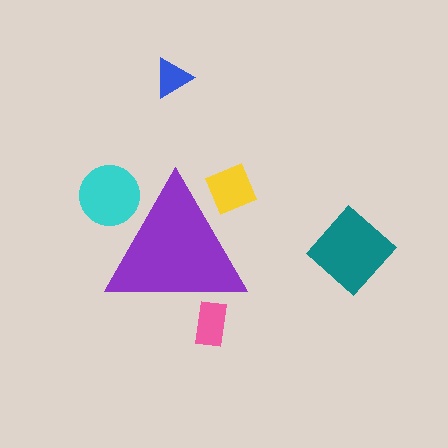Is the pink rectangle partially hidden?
Yes, the pink rectangle is partially hidden behind the purple triangle.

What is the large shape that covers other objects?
A purple triangle.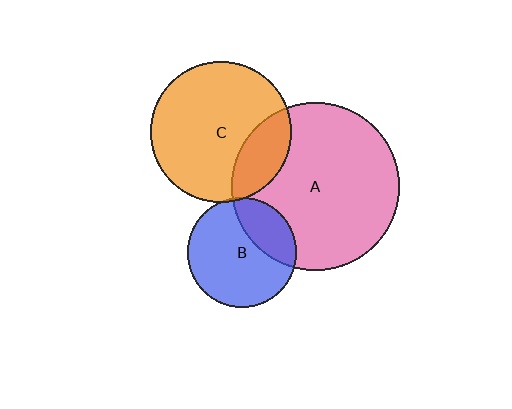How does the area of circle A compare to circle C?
Approximately 1.4 times.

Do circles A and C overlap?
Yes.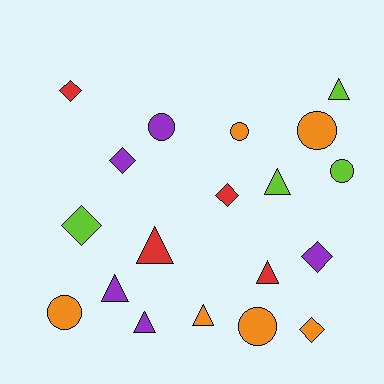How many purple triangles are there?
There are 2 purple triangles.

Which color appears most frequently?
Orange, with 6 objects.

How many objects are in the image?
There are 19 objects.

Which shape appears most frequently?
Triangle, with 7 objects.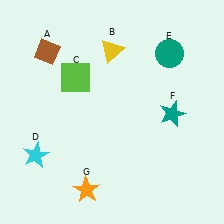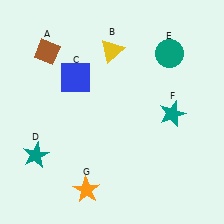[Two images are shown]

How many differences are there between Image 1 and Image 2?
There are 2 differences between the two images.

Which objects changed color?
C changed from lime to blue. D changed from cyan to teal.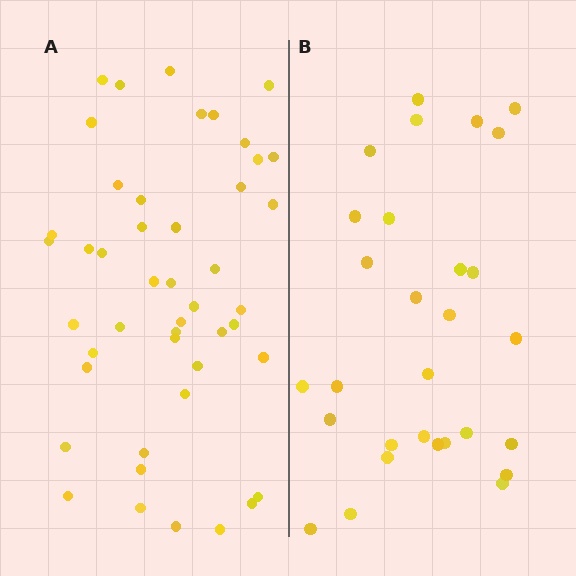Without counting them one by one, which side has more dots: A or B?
Region A (the left region) has more dots.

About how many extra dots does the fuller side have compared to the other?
Region A has approximately 15 more dots than region B.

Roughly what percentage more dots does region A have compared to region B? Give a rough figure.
About 60% more.